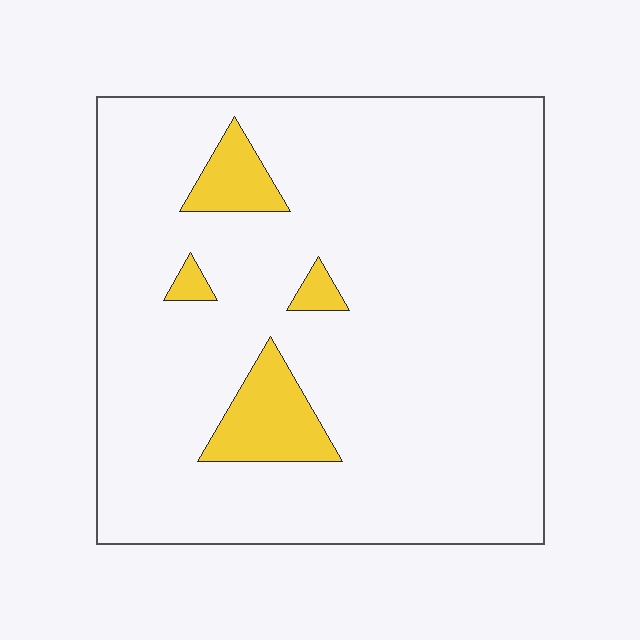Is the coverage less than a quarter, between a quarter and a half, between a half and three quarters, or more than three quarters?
Less than a quarter.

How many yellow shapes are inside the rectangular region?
4.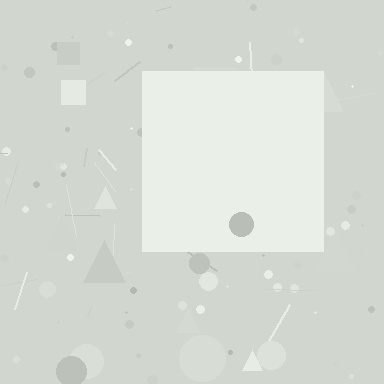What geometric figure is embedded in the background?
A square is embedded in the background.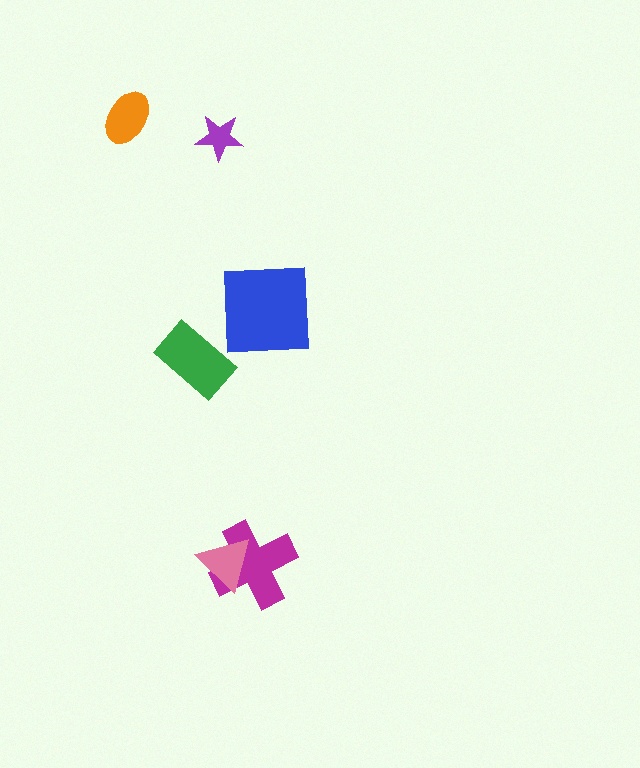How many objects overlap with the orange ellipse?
0 objects overlap with the orange ellipse.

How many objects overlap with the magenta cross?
1 object overlaps with the magenta cross.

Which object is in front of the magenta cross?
The pink triangle is in front of the magenta cross.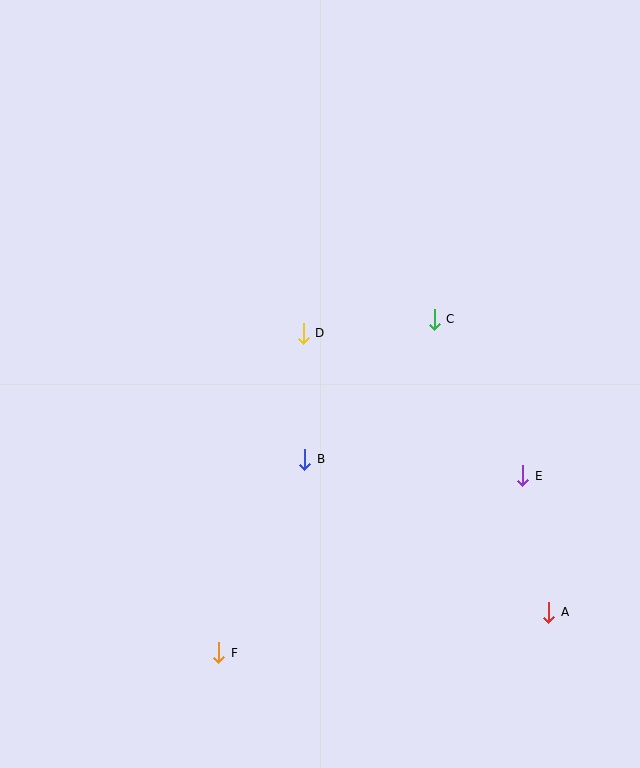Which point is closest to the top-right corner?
Point C is closest to the top-right corner.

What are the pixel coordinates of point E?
Point E is at (523, 476).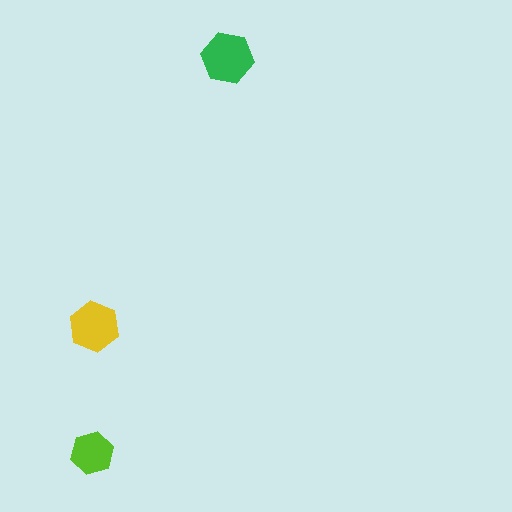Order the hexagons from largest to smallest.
the green one, the yellow one, the lime one.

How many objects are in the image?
There are 3 objects in the image.